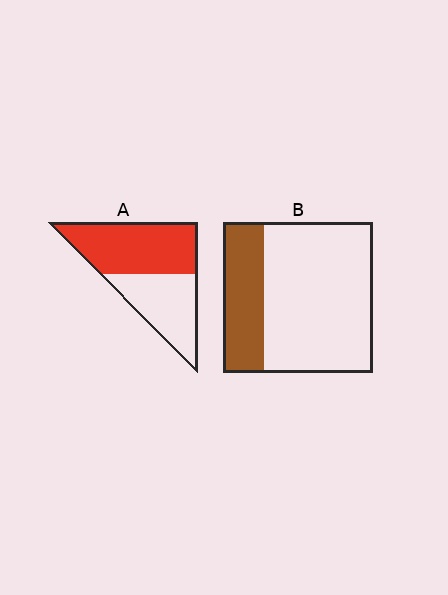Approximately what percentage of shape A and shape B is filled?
A is approximately 55% and B is approximately 25%.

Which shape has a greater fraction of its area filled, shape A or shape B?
Shape A.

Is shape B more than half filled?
No.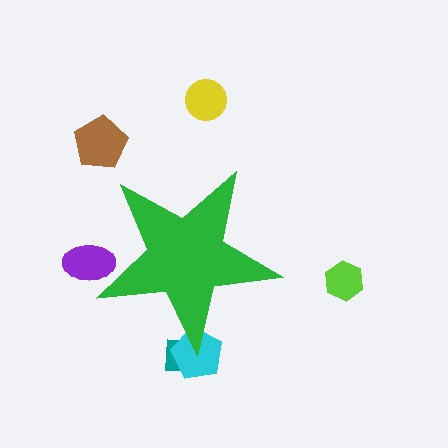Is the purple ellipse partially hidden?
Yes, the purple ellipse is partially hidden behind the green star.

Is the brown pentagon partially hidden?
No, the brown pentagon is fully visible.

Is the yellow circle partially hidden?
No, the yellow circle is fully visible.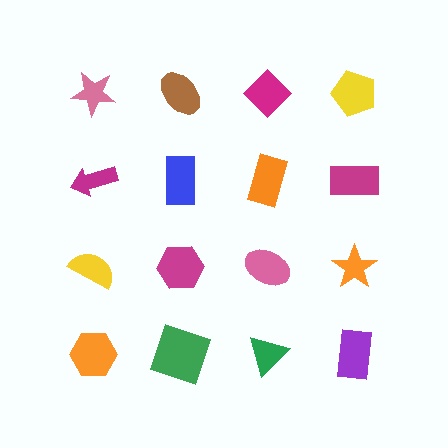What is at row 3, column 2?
A magenta hexagon.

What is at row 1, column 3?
A magenta diamond.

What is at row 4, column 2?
A green square.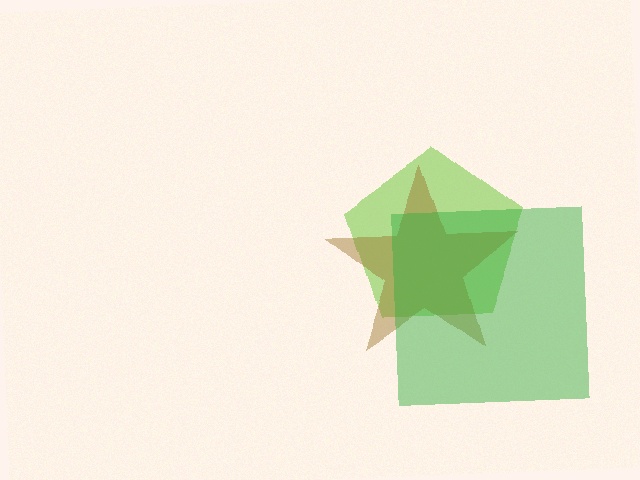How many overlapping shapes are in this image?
There are 3 overlapping shapes in the image.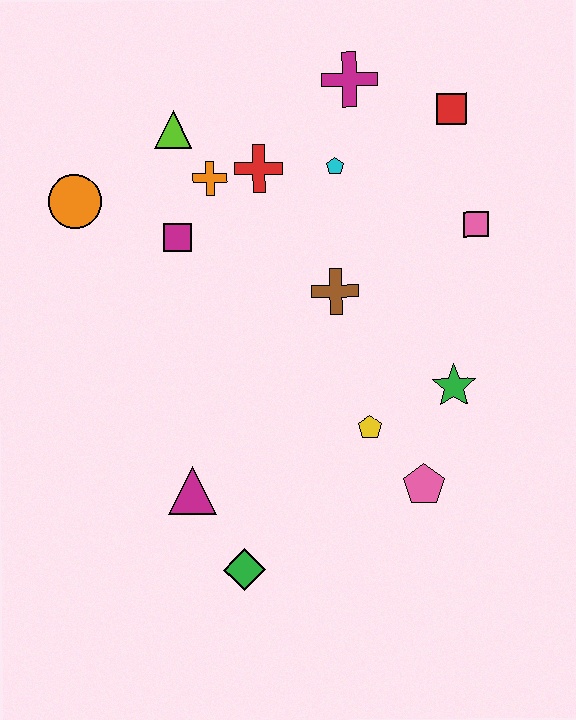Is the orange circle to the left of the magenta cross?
Yes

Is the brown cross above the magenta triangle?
Yes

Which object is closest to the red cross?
The orange cross is closest to the red cross.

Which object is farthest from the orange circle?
The pink pentagon is farthest from the orange circle.